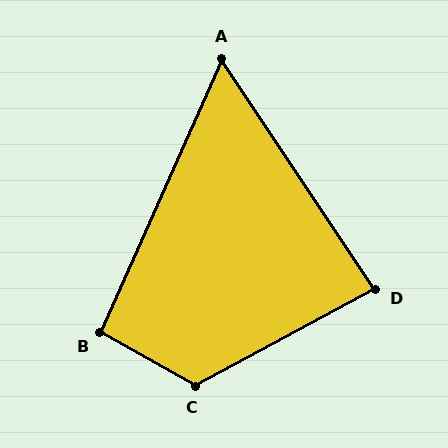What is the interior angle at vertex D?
Approximately 85 degrees (acute).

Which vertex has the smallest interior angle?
A, at approximately 58 degrees.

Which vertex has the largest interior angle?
C, at approximately 122 degrees.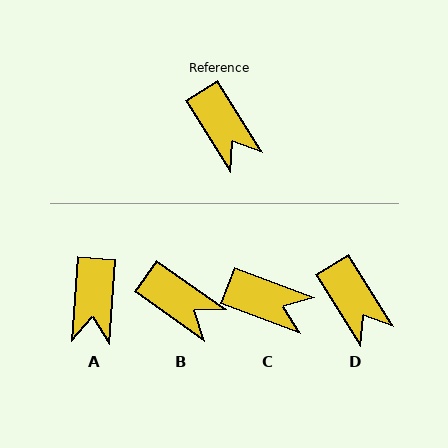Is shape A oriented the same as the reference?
No, it is off by about 35 degrees.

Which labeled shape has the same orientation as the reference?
D.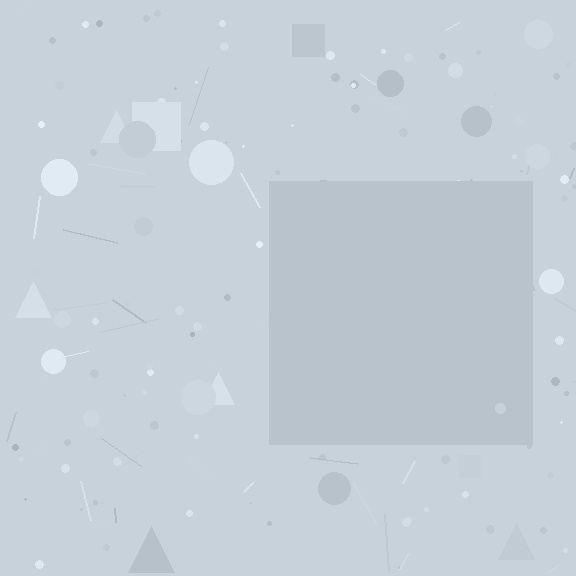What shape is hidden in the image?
A square is hidden in the image.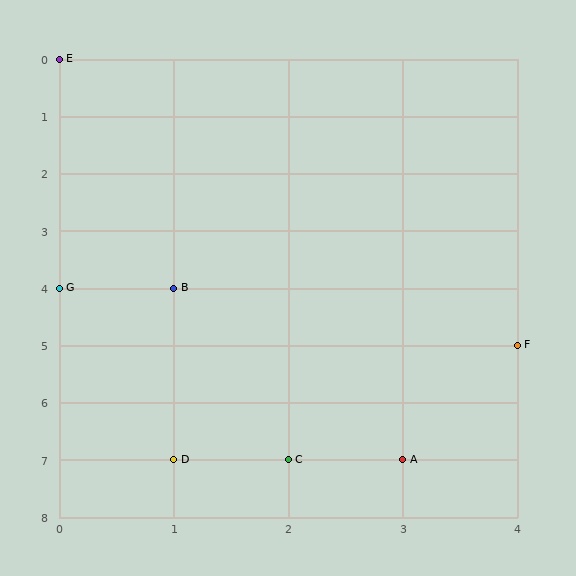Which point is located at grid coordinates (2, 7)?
Point C is at (2, 7).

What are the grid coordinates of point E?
Point E is at grid coordinates (0, 0).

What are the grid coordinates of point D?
Point D is at grid coordinates (1, 7).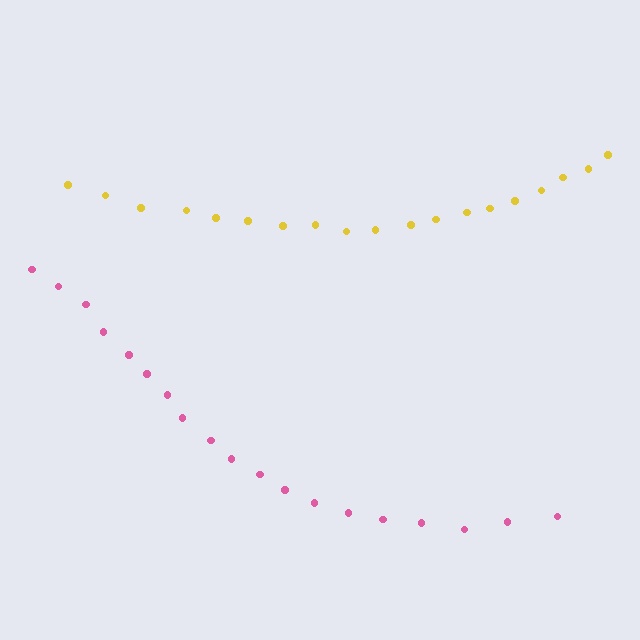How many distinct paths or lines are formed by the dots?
There are 2 distinct paths.